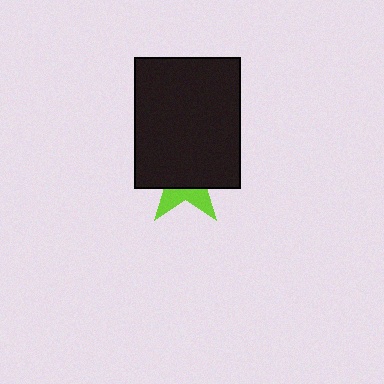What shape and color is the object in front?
The object in front is a black rectangle.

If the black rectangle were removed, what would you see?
You would see the complete lime star.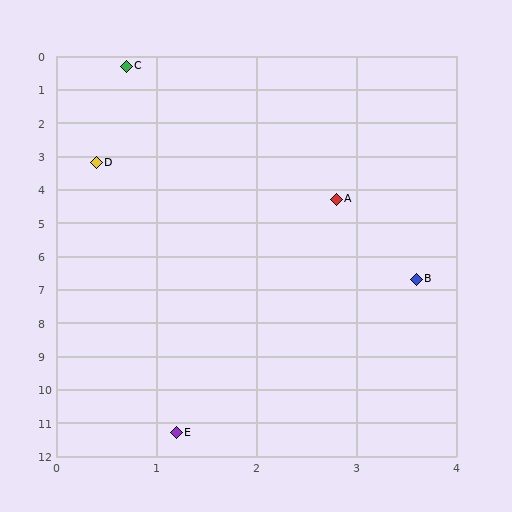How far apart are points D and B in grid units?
Points D and B are about 4.7 grid units apart.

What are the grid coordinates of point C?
Point C is at approximately (0.7, 0.3).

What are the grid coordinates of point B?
Point B is at approximately (3.6, 6.7).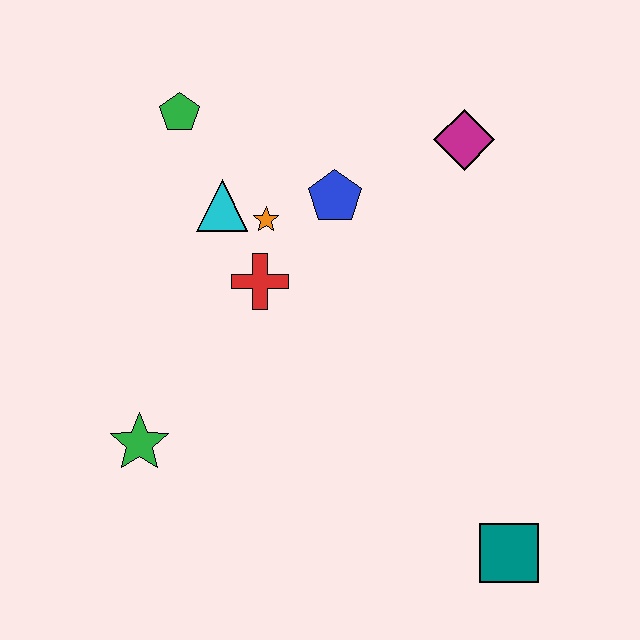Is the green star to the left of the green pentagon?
Yes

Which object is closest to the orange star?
The cyan triangle is closest to the orange star.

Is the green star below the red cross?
Yes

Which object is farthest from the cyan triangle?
The teal square is farthest from the cyan triangle.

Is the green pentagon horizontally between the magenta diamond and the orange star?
No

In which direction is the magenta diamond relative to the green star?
The magenta diamond is to the right of the green star.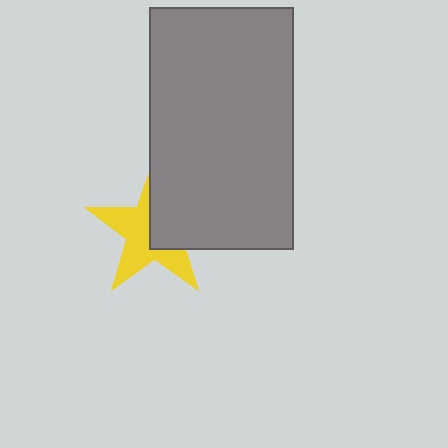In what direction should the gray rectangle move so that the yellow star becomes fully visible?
The gray rectangle should move right. That is the shortest direction to clear the overlap and leave the yellow star fully visible.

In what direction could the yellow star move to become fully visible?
The yellow star could move left. That would shift it out from behind the gray rectangle entirely.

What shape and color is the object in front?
The object in front is a gray rectangle.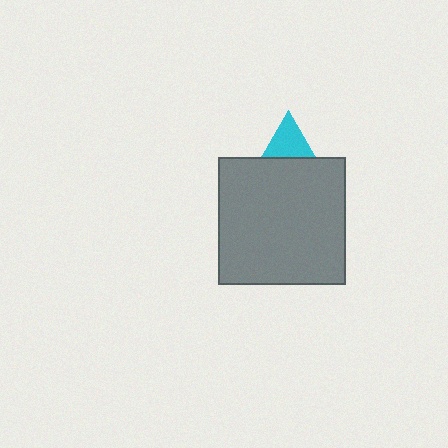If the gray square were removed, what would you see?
You would see the complete cyan triangle.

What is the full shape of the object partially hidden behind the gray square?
The partially hidden object is a cyan triangle.